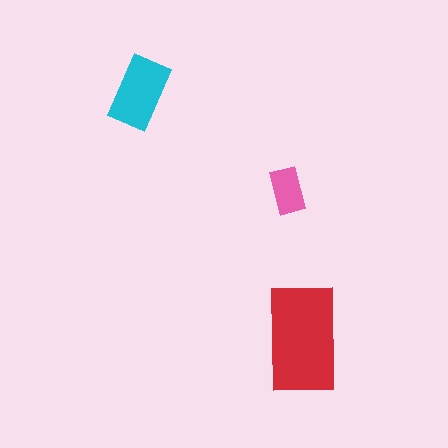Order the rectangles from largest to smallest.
the red one, the cyan one, the pink one.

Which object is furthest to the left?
The cyan rectangle is leftmost.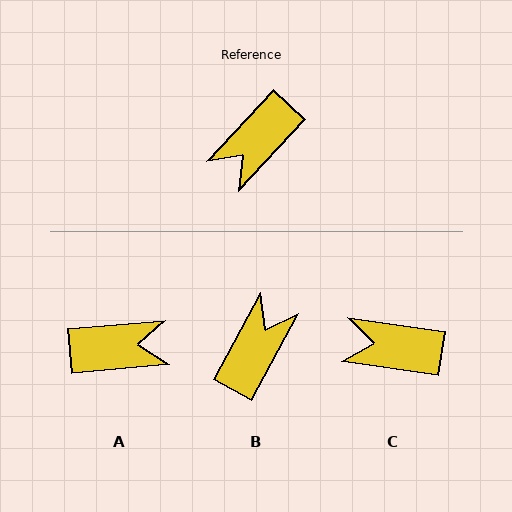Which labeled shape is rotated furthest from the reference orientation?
B, about 166 degrees away.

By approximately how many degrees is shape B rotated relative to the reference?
Approximately 166 degrees clockwise.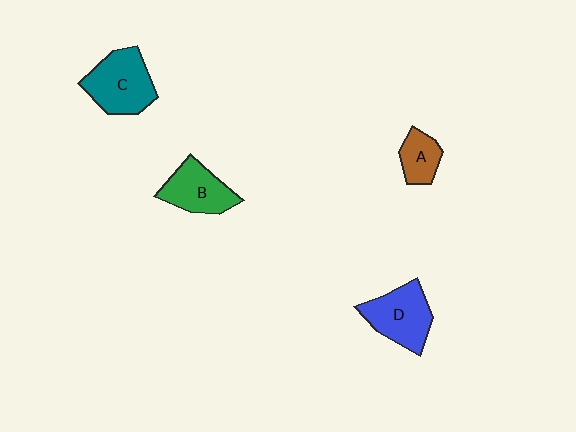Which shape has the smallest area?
Shape A (brown).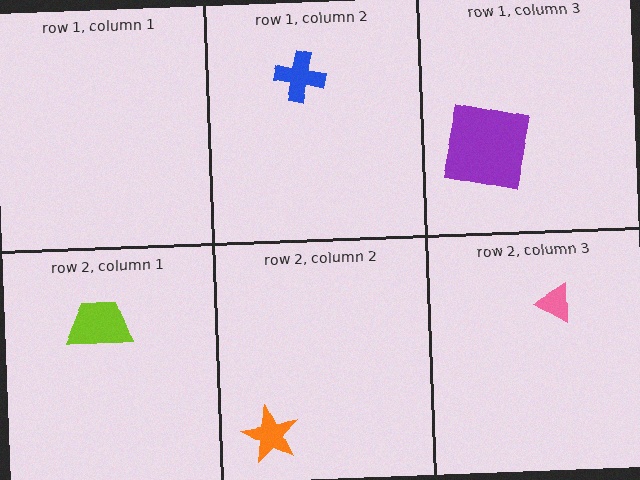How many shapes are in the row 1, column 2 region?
1.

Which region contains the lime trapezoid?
The row 2, column 1 region.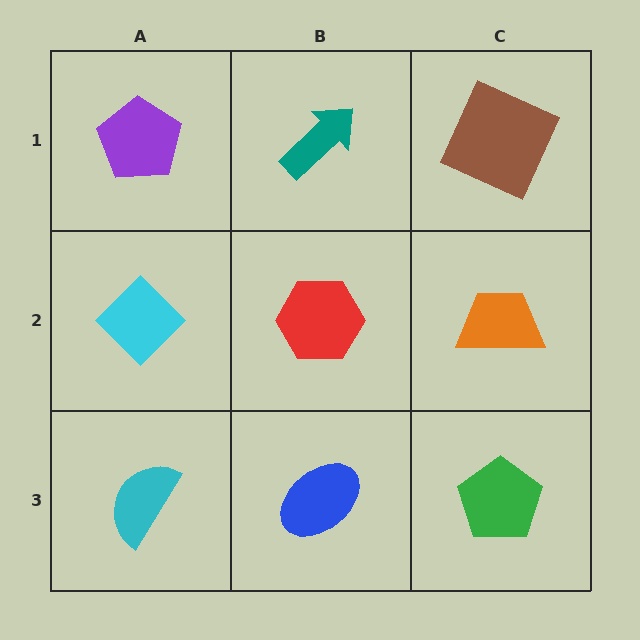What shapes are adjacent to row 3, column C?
An orange trapezoid (row 2, column C), a blue ellipse (row 3, column B).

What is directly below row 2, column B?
A blue ellipse.